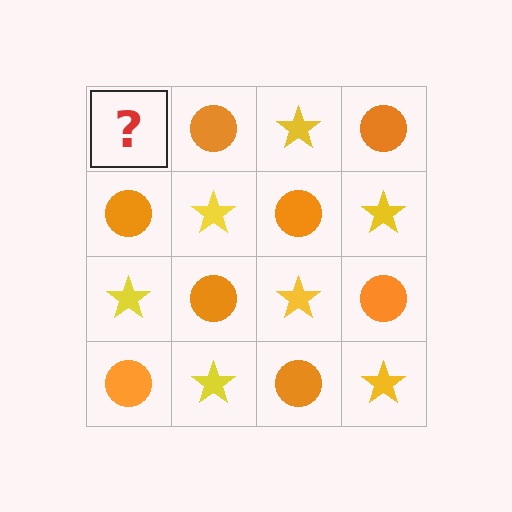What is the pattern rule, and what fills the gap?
The rule is that it alternates yellow star and orange circle in a checkerboard pattern. The gap should be filled with a yellow star.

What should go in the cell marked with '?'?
The missing cell should contain a yellow star.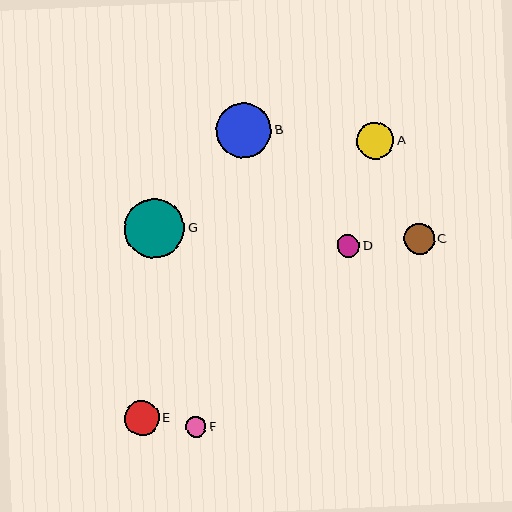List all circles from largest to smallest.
From largest to smallest: G, B, A, E, C, D, F.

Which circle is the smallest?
Circle F is the smallest with a size of approximately 21 pixels.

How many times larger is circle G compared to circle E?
Circle G is approximately 1.7 times the size of circle E.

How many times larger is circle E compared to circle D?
Circle E is approximately 1.5 times the size of circle D.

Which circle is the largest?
Circle G is the largest with a size of approximately 60 pixels.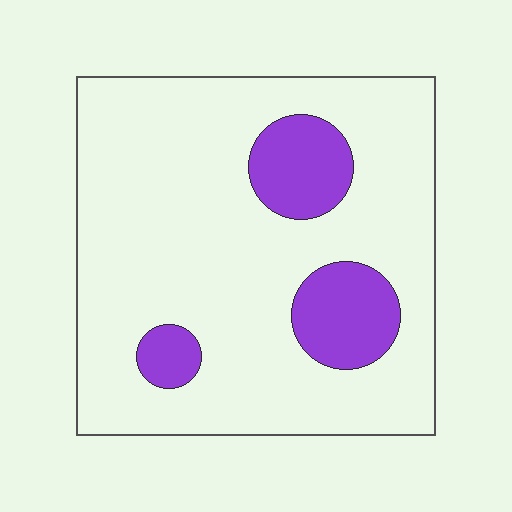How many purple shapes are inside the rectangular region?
3.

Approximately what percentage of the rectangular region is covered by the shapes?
Approximately 15%.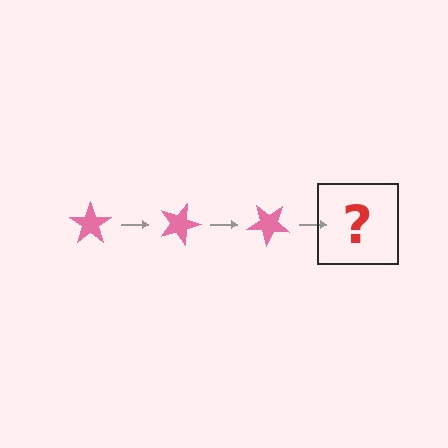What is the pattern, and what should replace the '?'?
The pattern is that the star rotates 20 degrees each step. The '?' should be a pink star rotated 60 degrees.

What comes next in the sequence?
The next element should be a pink star rotated 60 degrees.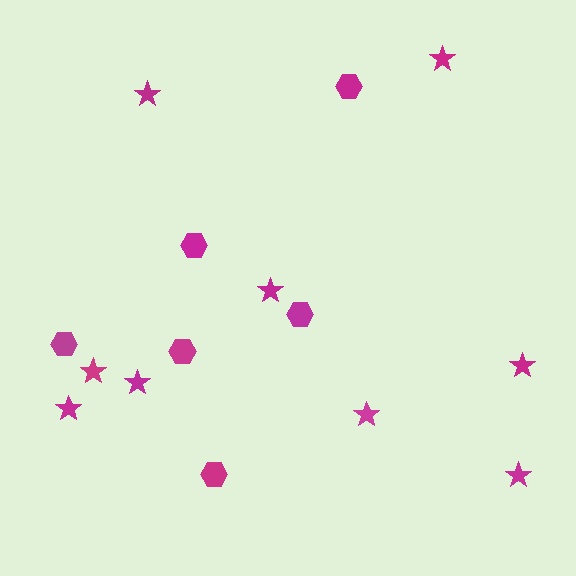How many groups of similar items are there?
There are 2 groups: one group of stars (9) and one group of hexagons (6).